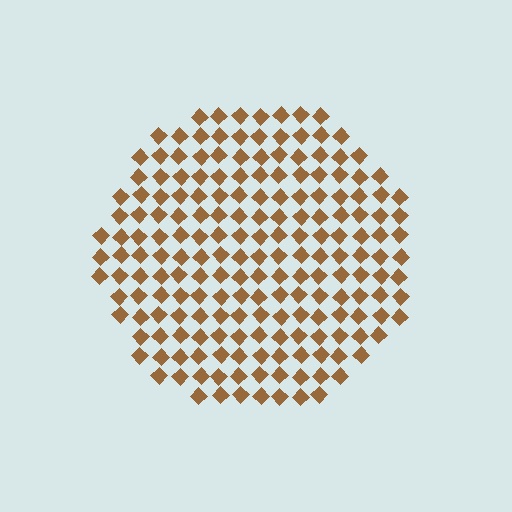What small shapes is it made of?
It is made of small diamonds.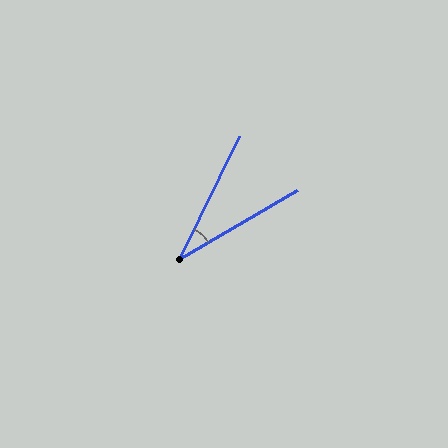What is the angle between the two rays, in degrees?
Approximately 34 degrees.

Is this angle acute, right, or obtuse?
It is acute.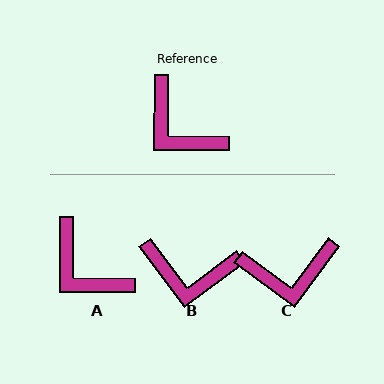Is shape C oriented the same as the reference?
No, it is off by about 54 degrees.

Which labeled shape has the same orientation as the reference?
A.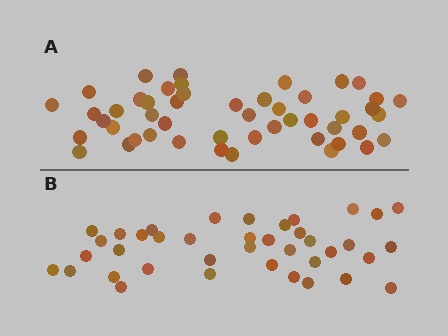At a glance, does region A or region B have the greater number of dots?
Region A (the top region) has more dots.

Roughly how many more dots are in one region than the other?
Region A has roughly 10 or so more dots than region B.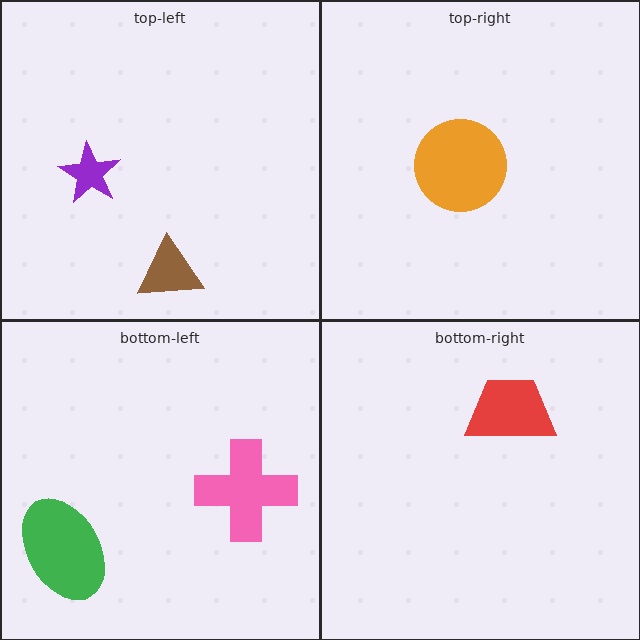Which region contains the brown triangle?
The top-left region.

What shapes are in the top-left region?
The brown triangle, the purple star.